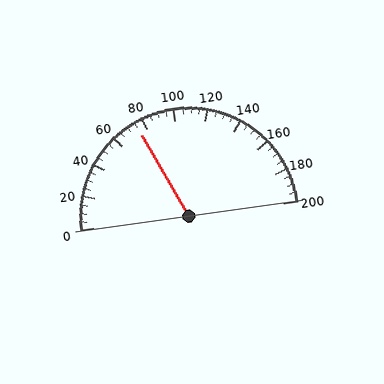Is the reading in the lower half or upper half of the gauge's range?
The reading is in the lower half of the range (0 to 200).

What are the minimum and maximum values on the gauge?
The gauge ranges from 0 to 200.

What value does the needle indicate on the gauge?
The needle indicates approximately 75.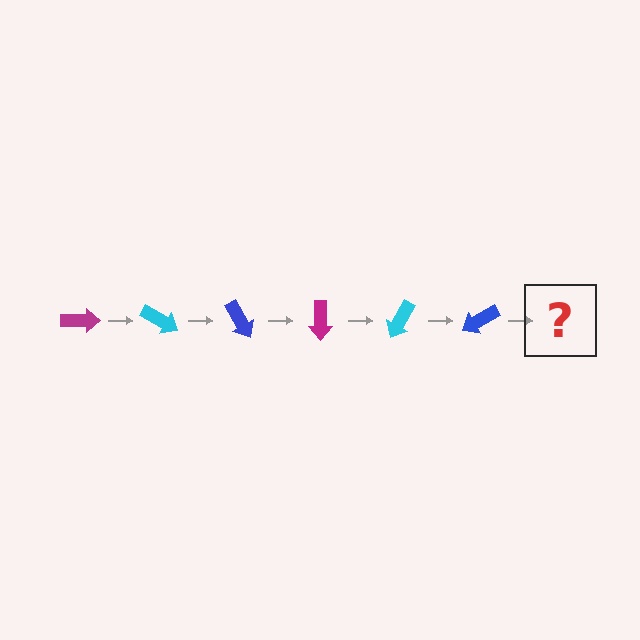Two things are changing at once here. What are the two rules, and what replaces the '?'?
The two rules are that it rotates 30 degrees each step and the color cycles through magenta, cyan, and blue. The '?' should be a magenta arrow, rotated 180 degrees from the start.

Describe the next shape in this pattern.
It should be a magenta arrow, rotated 180 degrees from the start.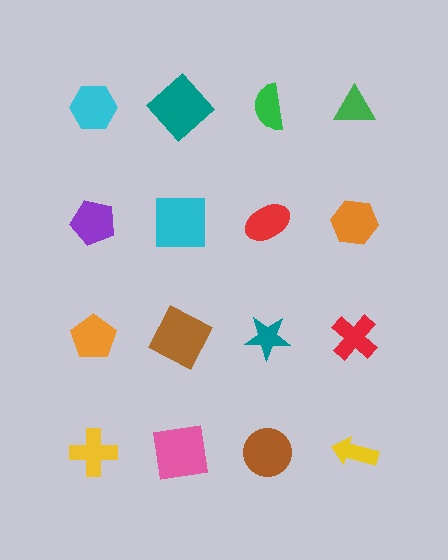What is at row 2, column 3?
A red ellipse.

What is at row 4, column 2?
A pink square.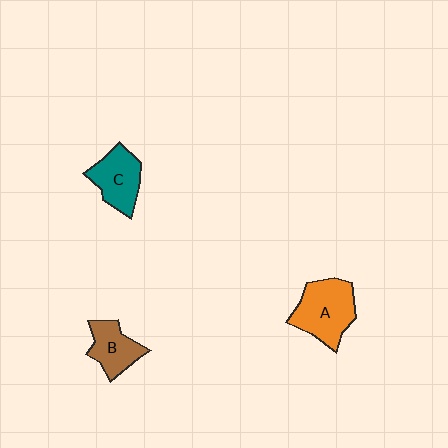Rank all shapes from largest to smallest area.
From largest to smallest: A (orange), C (teal), B (brown).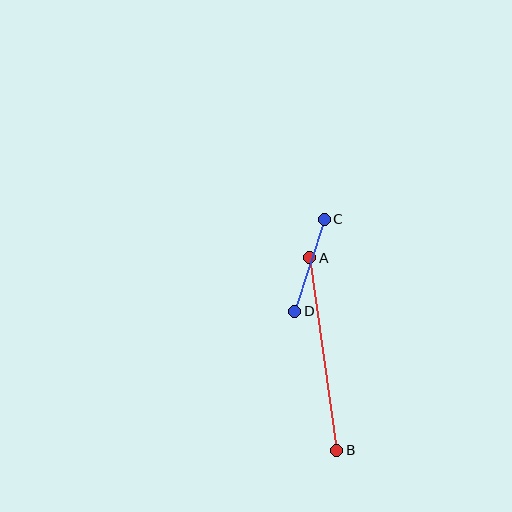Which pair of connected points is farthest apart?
Points A and B are farthest apart.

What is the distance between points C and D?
The distance is approximately 97 pixels.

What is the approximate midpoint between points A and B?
The midpoint is at approximately (323, 354) pixels.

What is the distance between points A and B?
The distance is approximately 195 pixels.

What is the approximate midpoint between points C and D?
The midpoint is at approximately (309, 265) pixels.